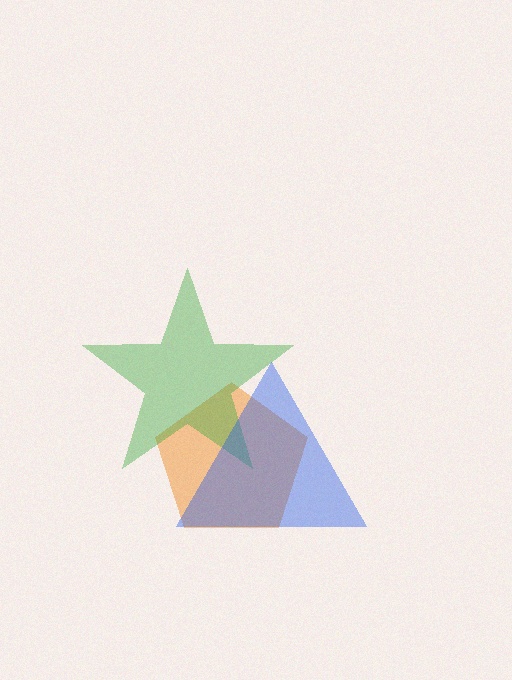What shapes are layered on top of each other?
The layered shapes are: an orange pentagon, a green star, a blue triangle.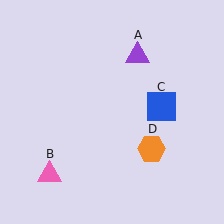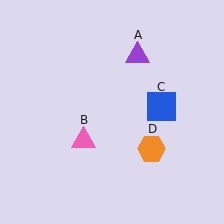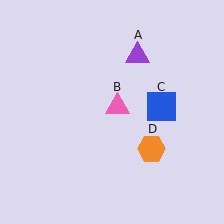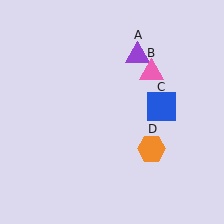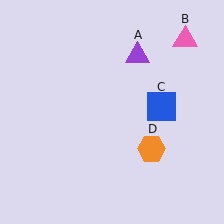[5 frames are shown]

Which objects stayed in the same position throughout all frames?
Purple triangle (object A) and blue square (object C) and orange hexagon (object D) remained stationary.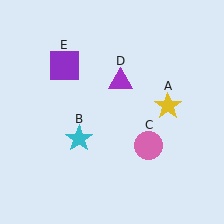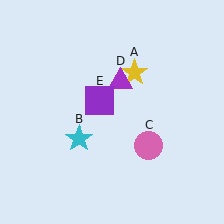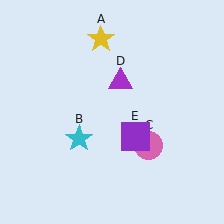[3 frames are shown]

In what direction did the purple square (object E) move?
The purple square (object E) moved down and to the right.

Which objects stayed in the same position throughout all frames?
Cyan star (object B) and pink circle (object C) and purple triangle (object D) remained stationary.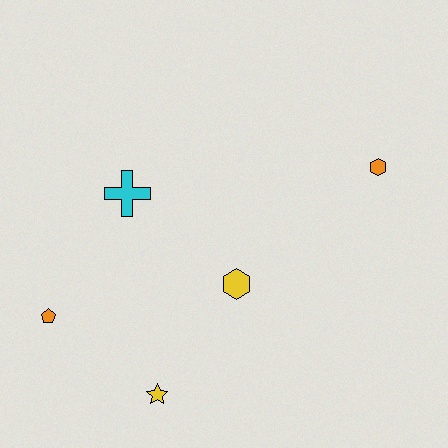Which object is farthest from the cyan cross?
The orange hexagon is farthest from the cyan cross.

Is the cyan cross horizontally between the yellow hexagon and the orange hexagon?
No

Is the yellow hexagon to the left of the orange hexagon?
Yes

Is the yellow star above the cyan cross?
No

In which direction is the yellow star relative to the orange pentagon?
The yellow star is to the right of the orange pentagon.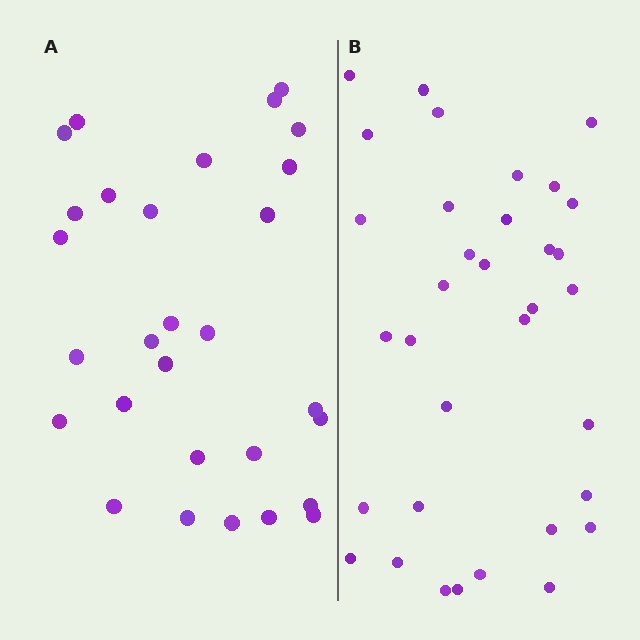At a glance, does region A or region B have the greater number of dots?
Region B (the right region) has more dots.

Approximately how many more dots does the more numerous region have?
Region B has about 5 more dots than region A.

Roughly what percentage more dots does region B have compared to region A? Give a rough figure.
About 15% more.